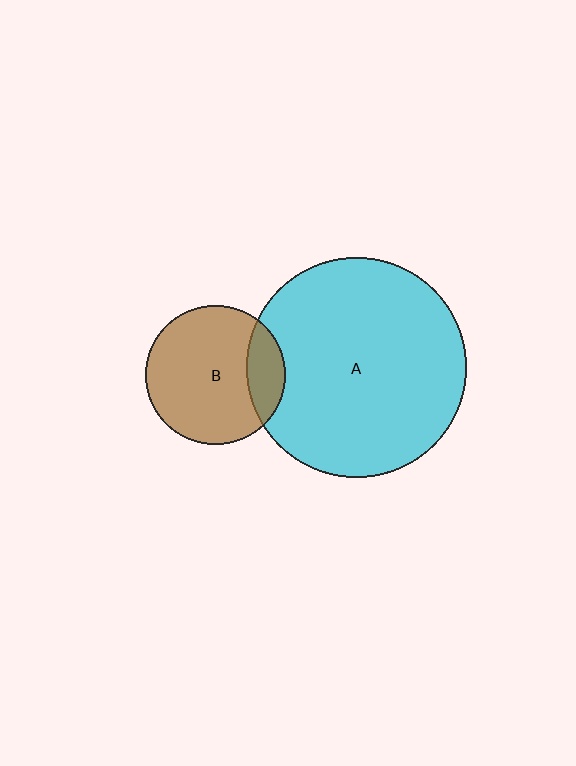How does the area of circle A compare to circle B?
Approximately 2.5 times.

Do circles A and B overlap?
Yes.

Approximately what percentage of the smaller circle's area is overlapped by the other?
Approximately 20%.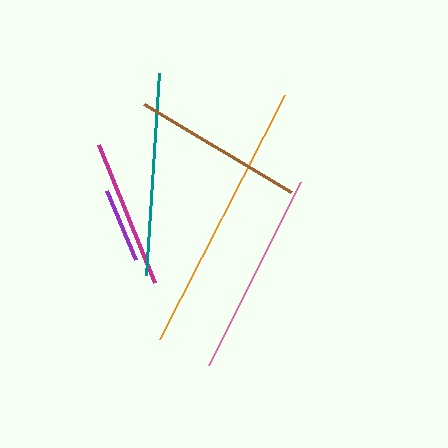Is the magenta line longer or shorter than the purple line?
The magenta line is longer than the purple line.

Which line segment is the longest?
The orange line is the longest at approximately 274 pixels.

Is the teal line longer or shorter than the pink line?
The pink line is longer than the teal line.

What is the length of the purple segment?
The purple segment is approximately 75 pixels long.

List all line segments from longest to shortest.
From longest to shortest: orange, pink, teal, brown, magenta, purple.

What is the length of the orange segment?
The orange segment is approximately 274 pixels long.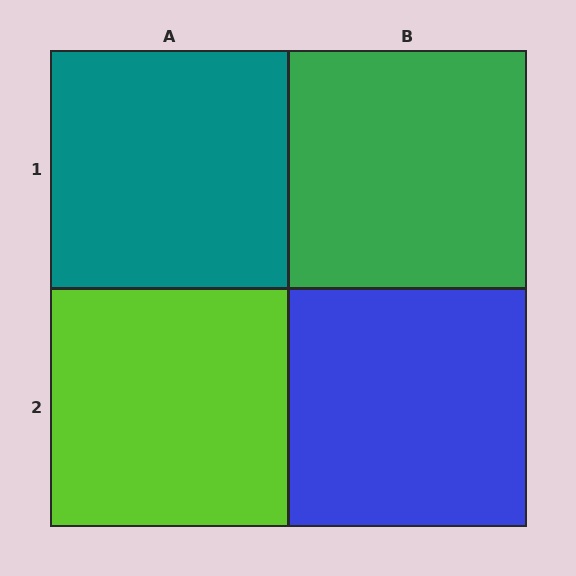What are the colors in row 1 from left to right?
Teal, green.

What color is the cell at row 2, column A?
Lime.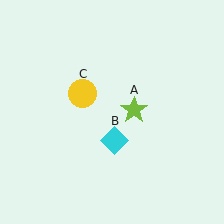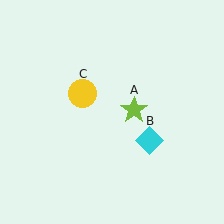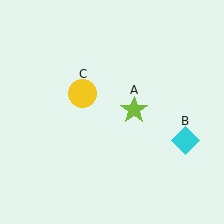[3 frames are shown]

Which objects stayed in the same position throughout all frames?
Lime star (object A) and yellow circle (object C) remained stationary.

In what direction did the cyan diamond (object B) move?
The cyan diamond (object B) moved right.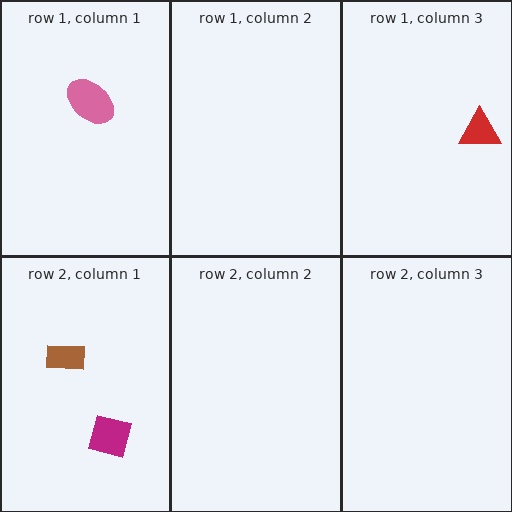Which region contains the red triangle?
The row 1, column 3 region.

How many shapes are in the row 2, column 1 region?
2.